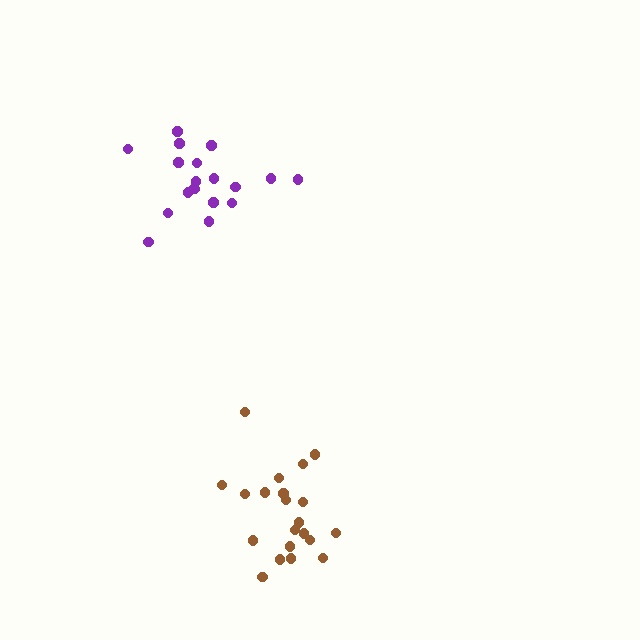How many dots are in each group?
Group 1: 19 dots, Group 2: 21 dots (40 total).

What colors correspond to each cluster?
The clusters are colored: purple, brown.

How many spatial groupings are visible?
There are 2 spatial groupings.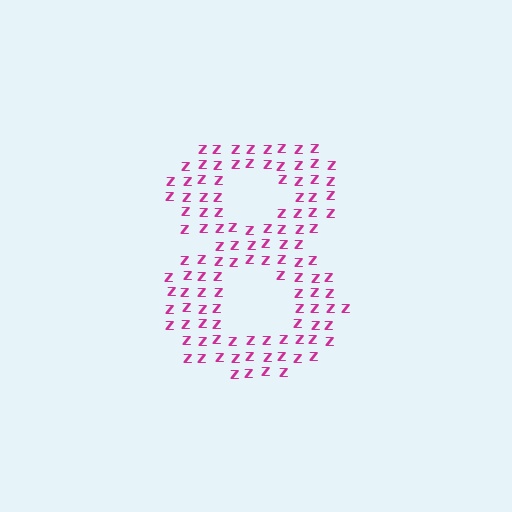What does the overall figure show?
The overall figure shows the digit 8.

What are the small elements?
The small elements are letter Z's.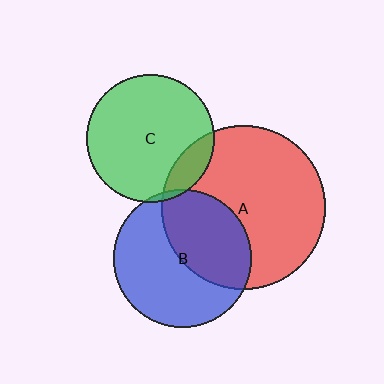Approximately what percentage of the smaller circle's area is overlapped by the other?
Approximately 5%.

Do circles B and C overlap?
Yes.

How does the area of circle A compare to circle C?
Approximately 1.7 times.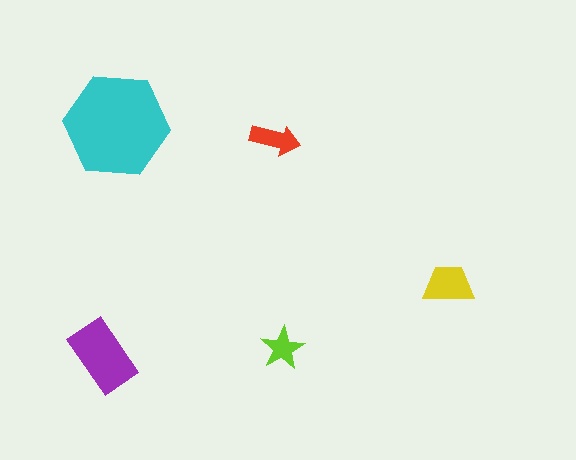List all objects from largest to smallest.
The cyan hexagon, the purple rectangle, the yellow trapezoid, the red arrow, the lime star.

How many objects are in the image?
There are 5 objects in the image.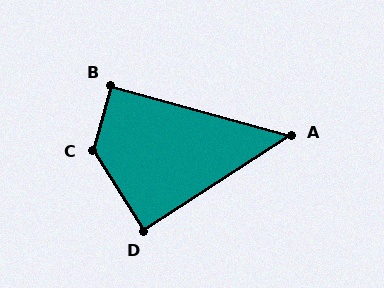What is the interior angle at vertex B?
Approximately 91 degrees (approximately right).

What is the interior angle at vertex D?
Approximately 89 degrees (approximately right).